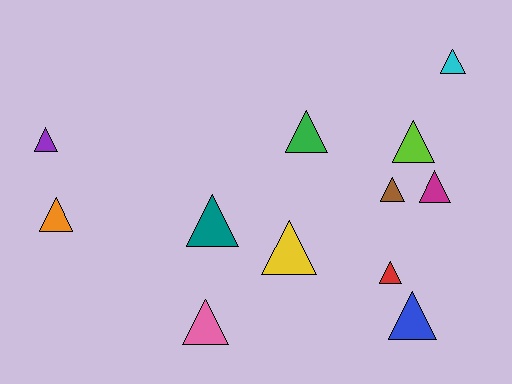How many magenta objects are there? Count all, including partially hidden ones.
There is 1 magenta object.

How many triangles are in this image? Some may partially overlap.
There are 12 triangles.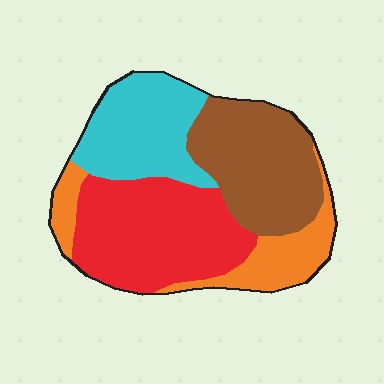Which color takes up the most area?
Red, at roughly 35%.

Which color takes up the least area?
Orange, at roughly 15%.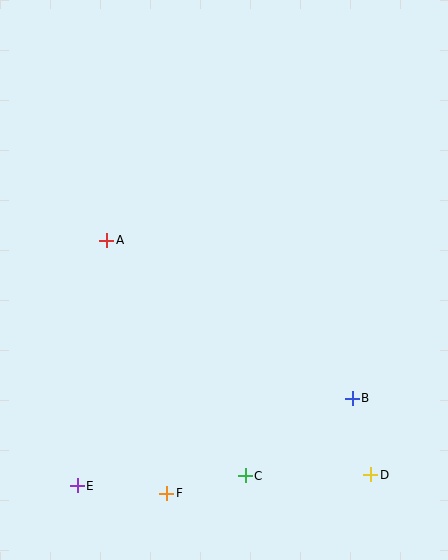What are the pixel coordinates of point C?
Point C is at (245, 476).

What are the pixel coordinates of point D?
Point D is at (371, 475).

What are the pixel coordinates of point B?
Point B is at (352, 398).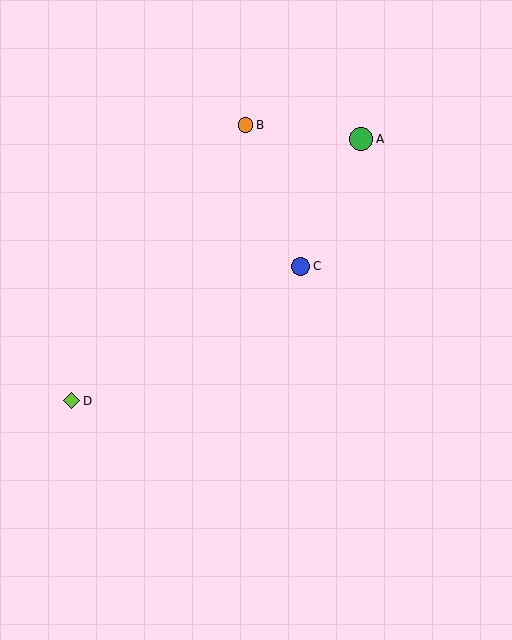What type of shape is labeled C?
Shape C is a blue circle.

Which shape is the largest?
The green circle (labeled A) is the largest.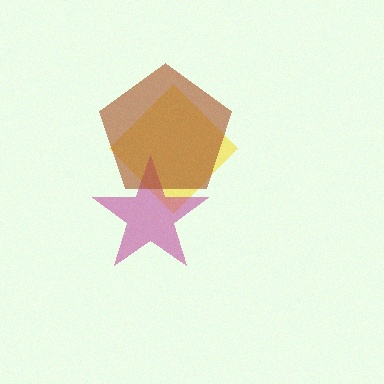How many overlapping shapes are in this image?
There are 3 overlapping shapes in the image.